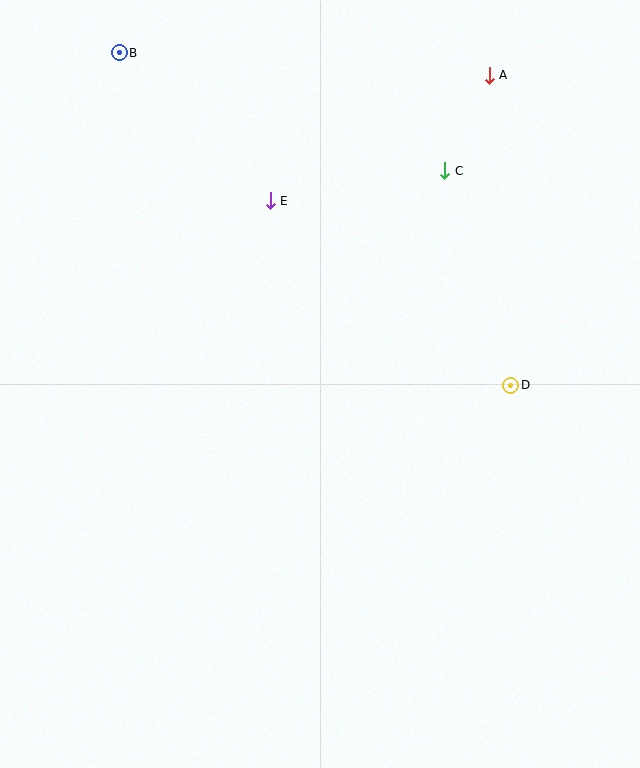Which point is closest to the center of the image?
Point E at (270, 201) is closest to the center.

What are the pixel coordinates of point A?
Point A is at (489, 75).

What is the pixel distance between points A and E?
The distance between A and E is 252 pixels.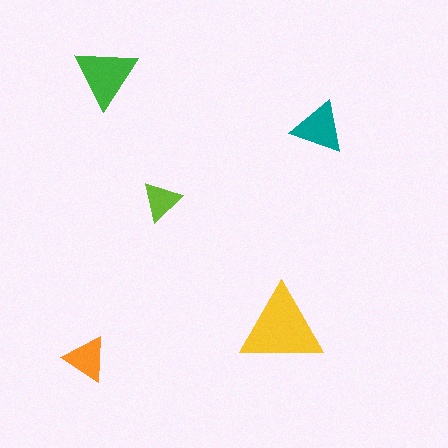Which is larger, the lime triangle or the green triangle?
The green one.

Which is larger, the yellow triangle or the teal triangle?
The yellow one.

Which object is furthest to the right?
The teal triangle is rightmost.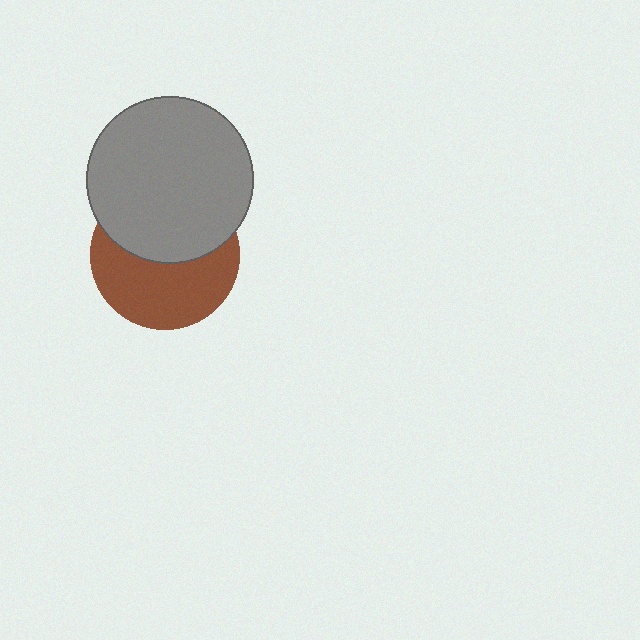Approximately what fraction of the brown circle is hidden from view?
Roughly 47% of the brown circle is hidden behind the gray circle.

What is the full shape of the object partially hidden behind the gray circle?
The partially hidden object is a brown circle.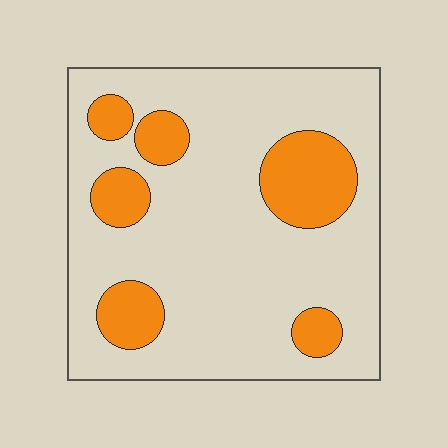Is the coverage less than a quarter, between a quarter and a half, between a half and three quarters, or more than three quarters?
Less than a quarter.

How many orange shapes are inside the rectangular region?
6.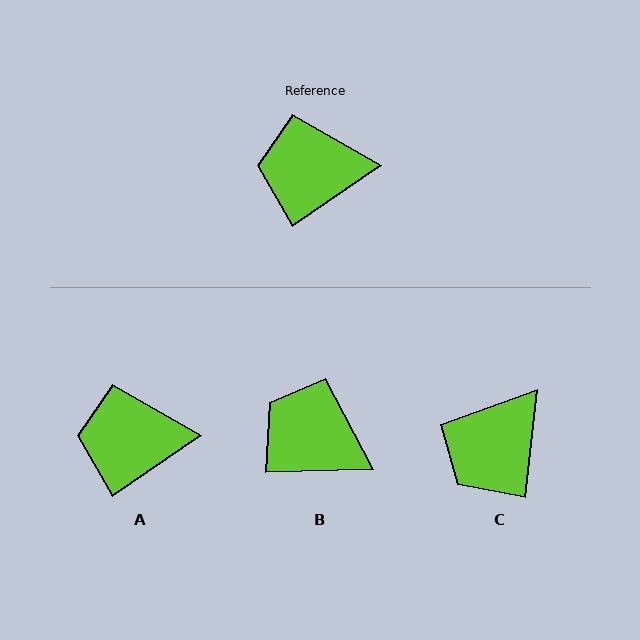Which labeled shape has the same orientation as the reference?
A.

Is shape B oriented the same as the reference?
No, it is off by about 33 degrees.